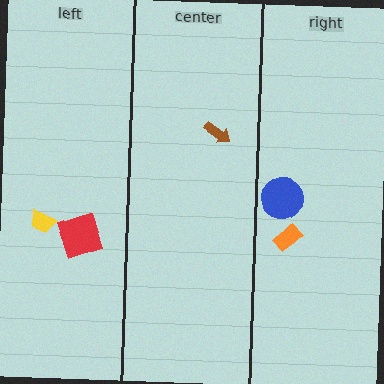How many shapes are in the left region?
2.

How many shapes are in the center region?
1.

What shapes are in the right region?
The orange rectangle, the blue circle.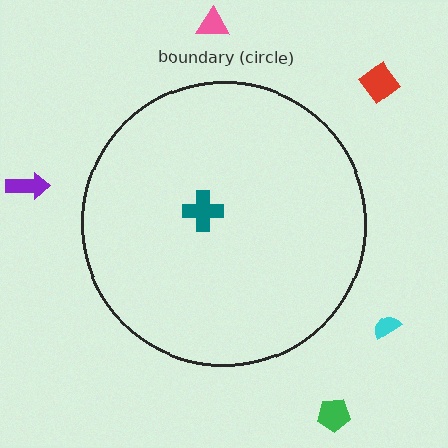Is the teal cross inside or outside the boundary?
Inside.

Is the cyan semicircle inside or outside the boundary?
Outside.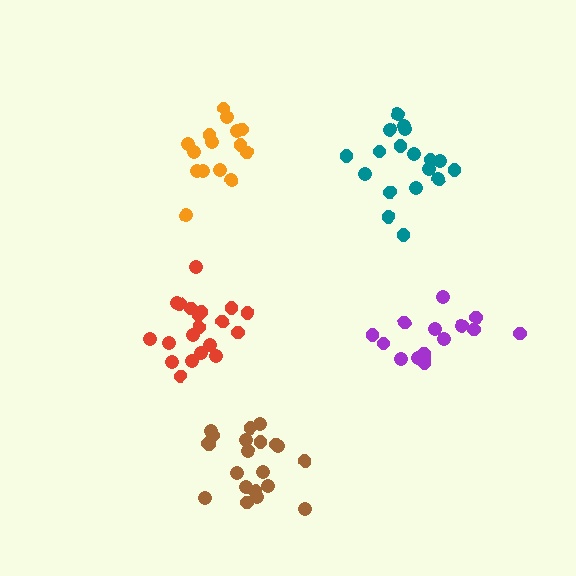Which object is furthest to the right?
The purple cluster is rightmost.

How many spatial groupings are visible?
There are 5 spatial groupings.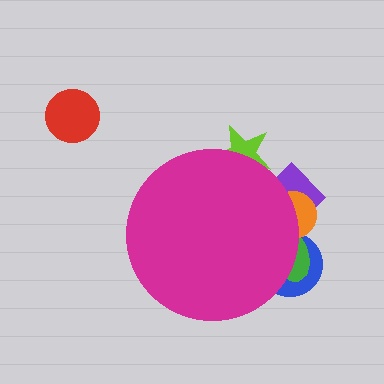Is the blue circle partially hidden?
Yes, the blue circle is partially hidden behind the magenta circle.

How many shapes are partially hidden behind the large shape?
5 shapes are partially hidden.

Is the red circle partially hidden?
No, the red circle is fully visible.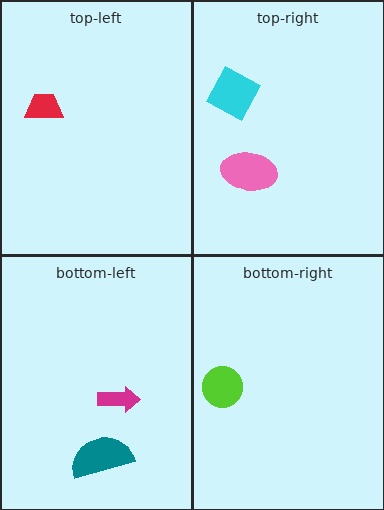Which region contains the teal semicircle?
The bottom-left region.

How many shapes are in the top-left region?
1.